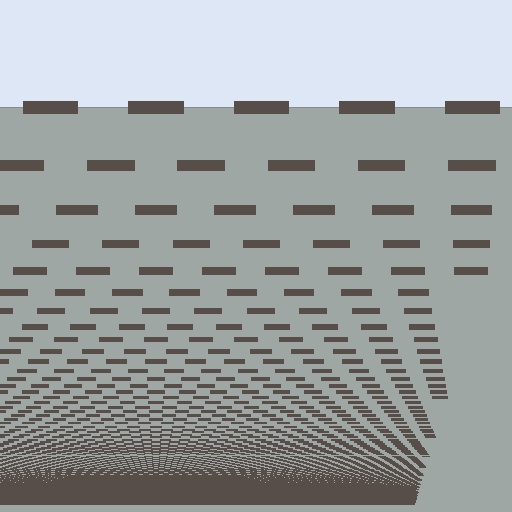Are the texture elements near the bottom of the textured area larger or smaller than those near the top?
Smaller. The gradient is inverted — elements near the bottom are smaller and denser.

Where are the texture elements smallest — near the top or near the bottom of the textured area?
Near the bottom.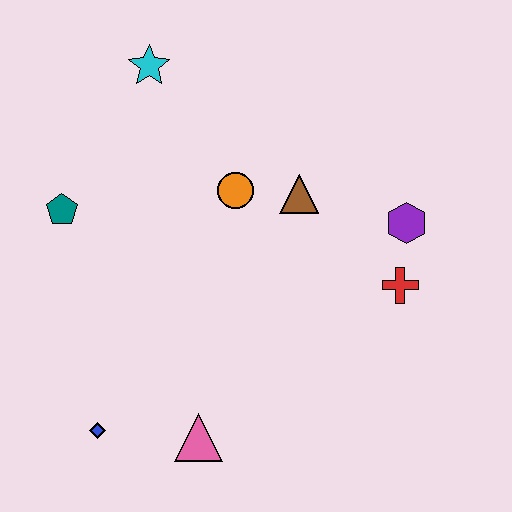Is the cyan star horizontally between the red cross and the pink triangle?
No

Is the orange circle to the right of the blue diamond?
Yes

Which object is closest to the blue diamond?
The pink triangle is closest to the blue diamond.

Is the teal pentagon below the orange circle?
Yes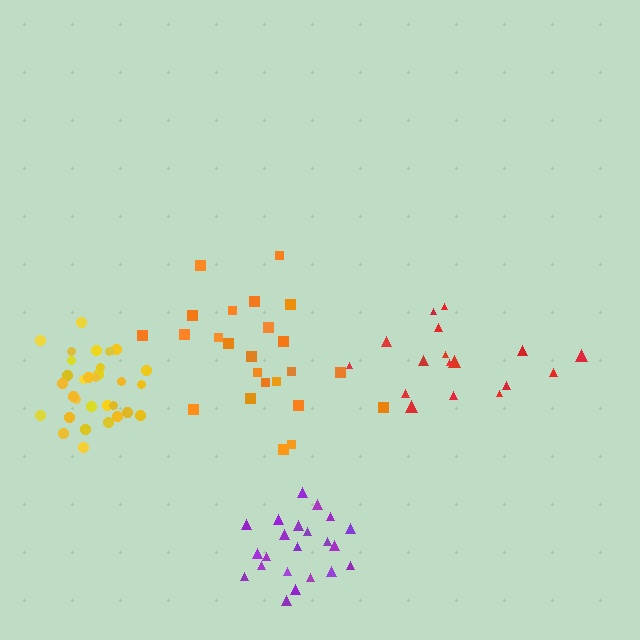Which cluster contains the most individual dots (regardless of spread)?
Yellow (31).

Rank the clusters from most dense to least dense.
yellow, purple, orange, red.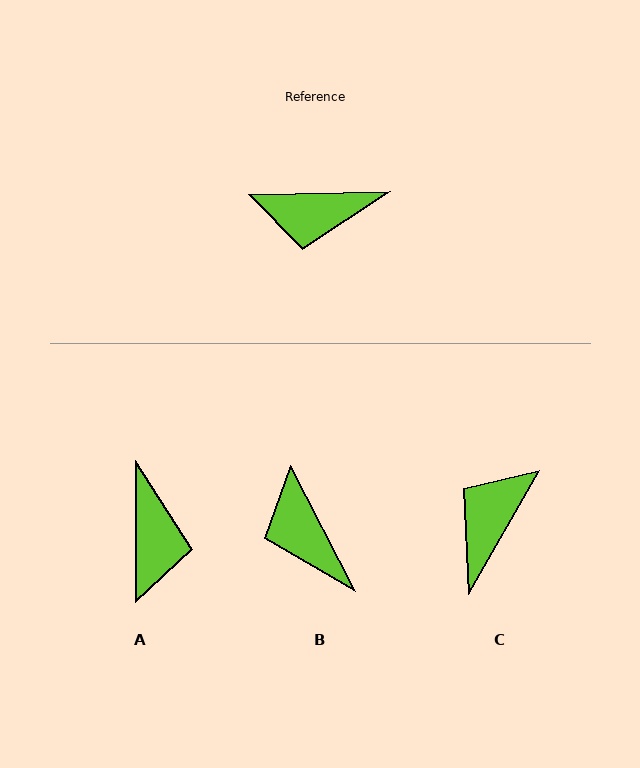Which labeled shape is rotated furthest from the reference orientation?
C, about 121 degrees away.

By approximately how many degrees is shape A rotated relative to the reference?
Approximately 89 degrees counter-clockwise.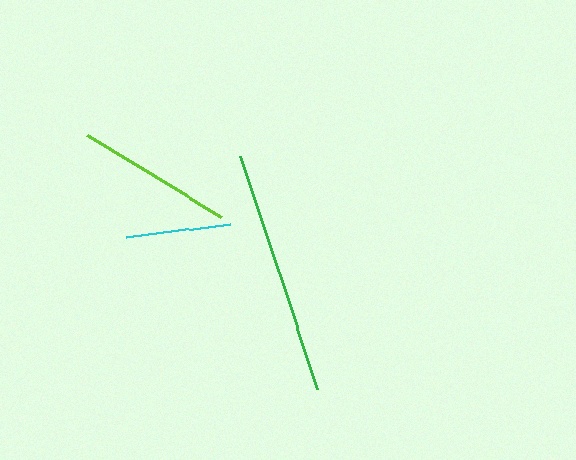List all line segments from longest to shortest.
From longest to shortest: green, lime, cyan.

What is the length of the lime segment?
The lime segment is approximately 157 pixels long.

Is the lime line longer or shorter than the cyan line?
The lime line is longer than the cyan line.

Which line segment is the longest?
The green line is the longest at approximately 246 pixels.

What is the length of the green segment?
The green segment is approximately 246 pixels long.